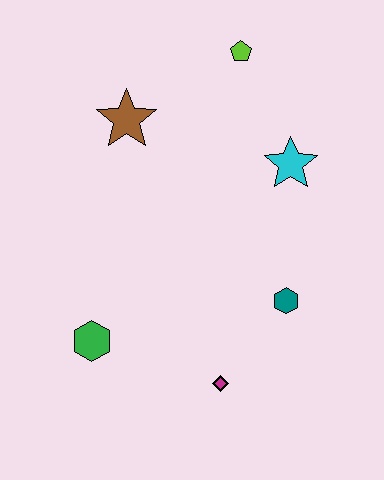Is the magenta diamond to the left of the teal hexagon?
Yes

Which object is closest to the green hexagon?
The magenta diamond is closest to the green hexagon.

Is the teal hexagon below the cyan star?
Yes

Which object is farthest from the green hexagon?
The lime pentagon is farthest from the green hexagon.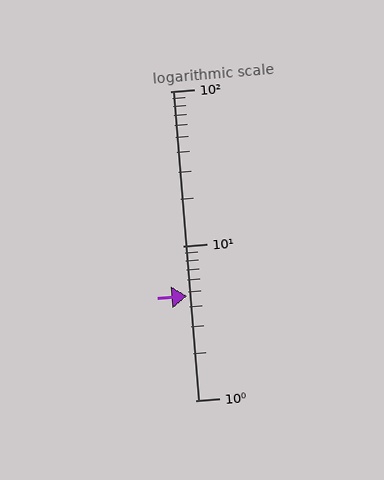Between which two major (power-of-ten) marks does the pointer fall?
The pointer is between 1 and 10.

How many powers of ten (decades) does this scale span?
The scale spans 2 decades, from 1 to 100.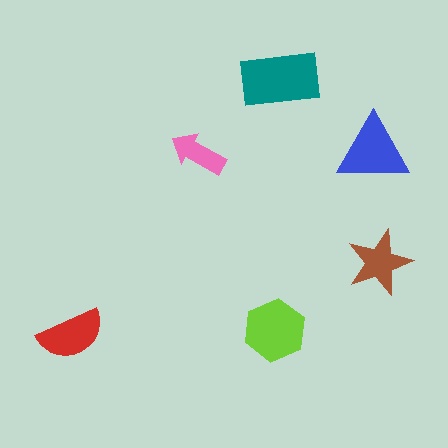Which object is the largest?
The teal rectangle.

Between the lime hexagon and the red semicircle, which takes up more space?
The lime hexagon.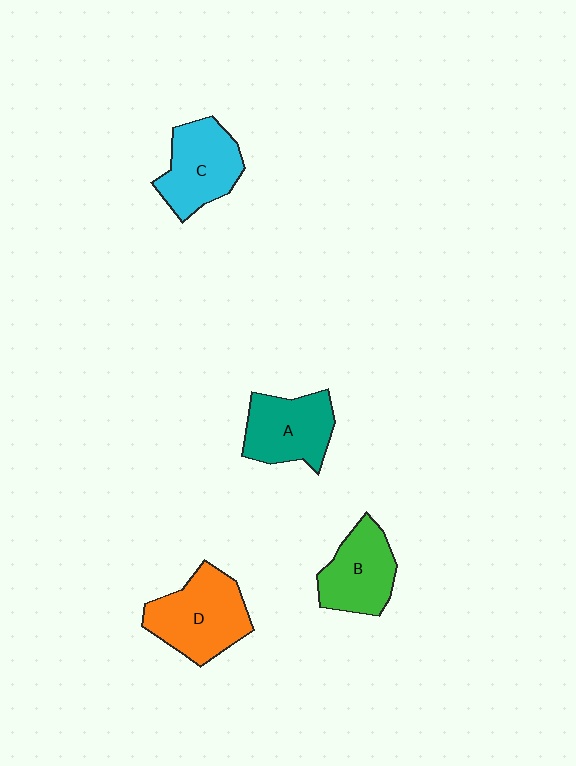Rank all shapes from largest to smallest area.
From largest to smallest: D (orange), C (cyan), A (teal), B (green).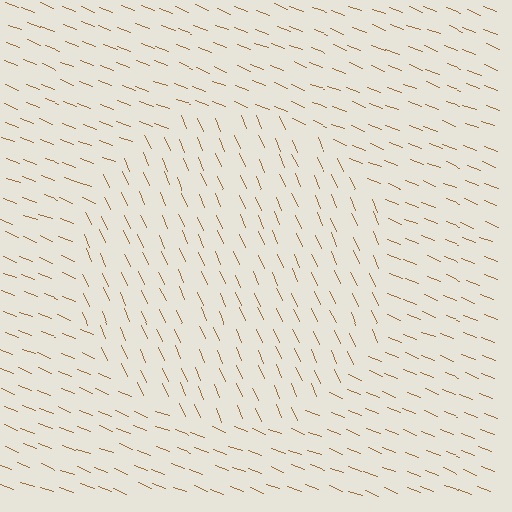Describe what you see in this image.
The image is filled with small brown line segments. A circle region in the image has lines oriented differently from the surrounding lines, creating a visible texture boundary.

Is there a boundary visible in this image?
Yes, there is a texture boundary formed by a change in line orientation.